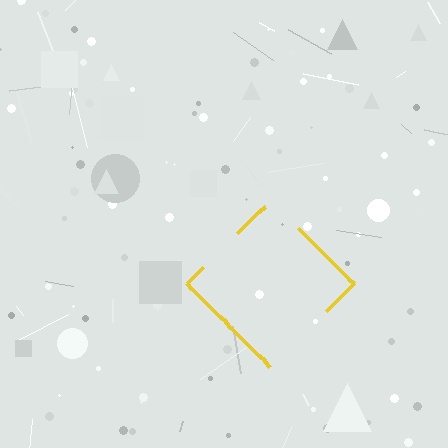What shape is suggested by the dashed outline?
The dashed outline suggests a diamond.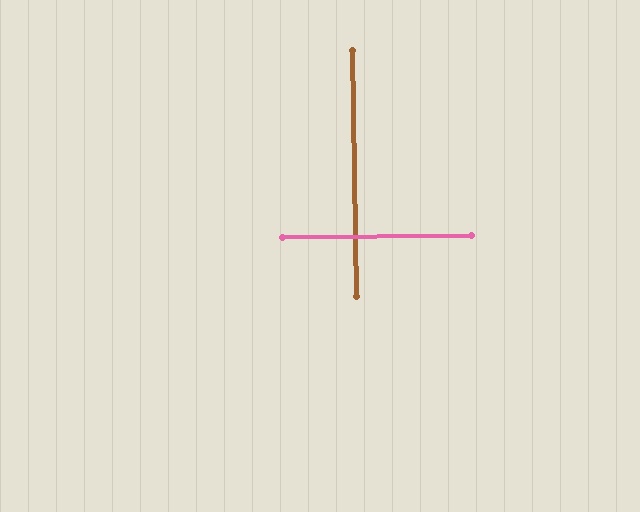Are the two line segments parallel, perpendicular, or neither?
Perpendicular — they meet at approximately 90°.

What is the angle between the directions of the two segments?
Approximately 90 degrees.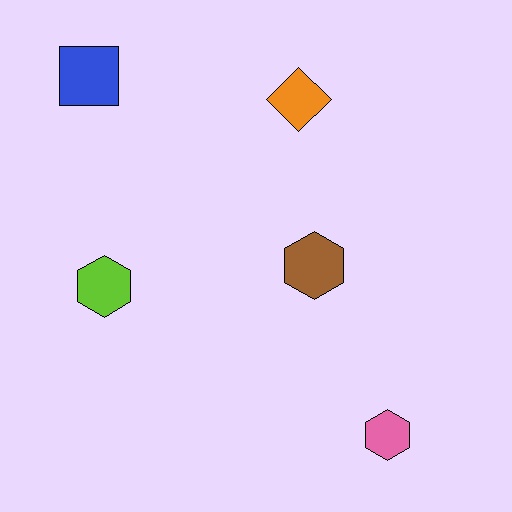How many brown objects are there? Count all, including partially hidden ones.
There is 1 brown object.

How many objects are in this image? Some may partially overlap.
There are 5 objects.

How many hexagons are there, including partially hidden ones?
There are 3 hexagons.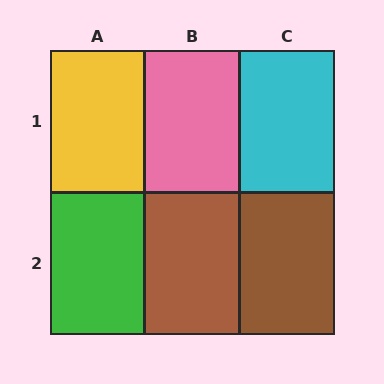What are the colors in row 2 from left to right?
Green, brown, brown.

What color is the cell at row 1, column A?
Yellow.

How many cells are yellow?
1 cell is yellow.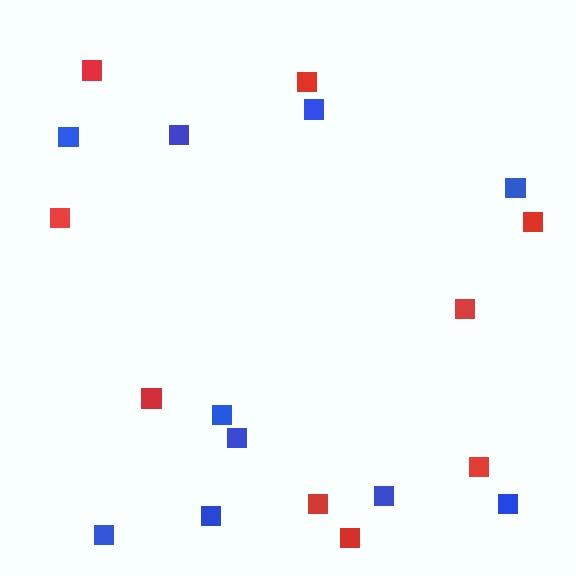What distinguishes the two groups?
There are 2 groups: one group of red squares (9) and one group of blue squares (10).